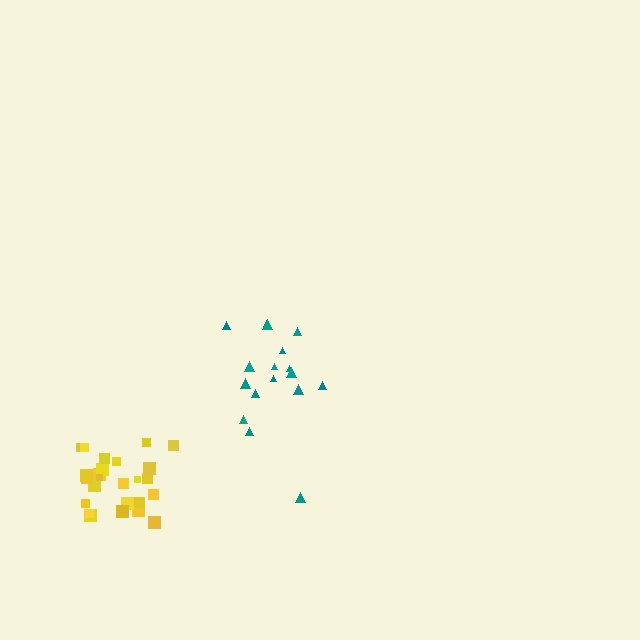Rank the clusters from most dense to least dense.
yellow, teal.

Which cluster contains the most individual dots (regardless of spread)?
Yellow (25).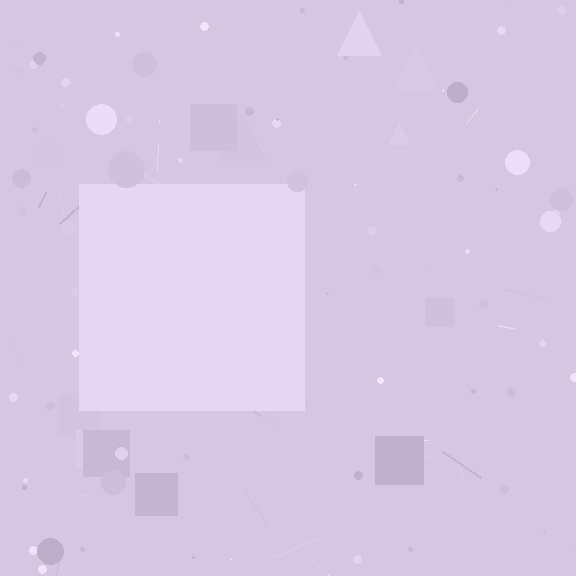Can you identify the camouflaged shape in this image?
The camouflaged shape is a square.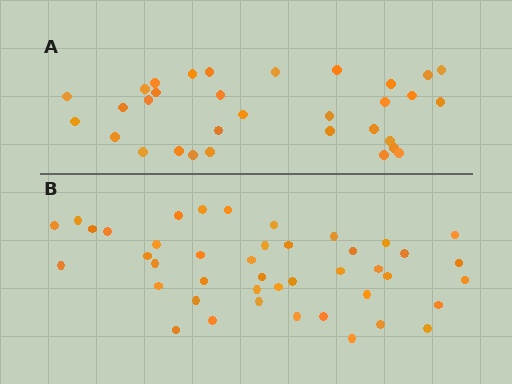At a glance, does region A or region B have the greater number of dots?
Region B (the bottom region) has more dots.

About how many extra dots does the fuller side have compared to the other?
Region B has roughly 12 or so more dots than region A.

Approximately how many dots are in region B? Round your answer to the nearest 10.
About 40 dots. (The exact count is 43, which rounds to 40.)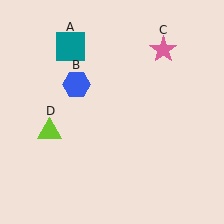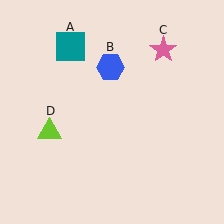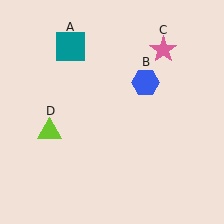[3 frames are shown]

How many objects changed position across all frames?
1 object changed position: blue hexagon (object B).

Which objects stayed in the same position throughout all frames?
Teal square (object A) and pink star (object C) and lime triangle (object D) remained stationary.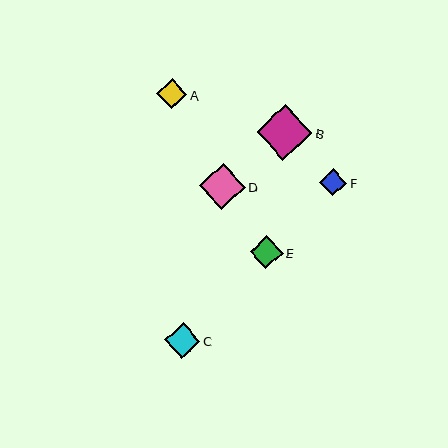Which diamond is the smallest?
Diamond F is the smallest with a size of approximately 27 pixels.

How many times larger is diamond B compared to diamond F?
Diamond B is approximately 2.1 times the size of diamond F.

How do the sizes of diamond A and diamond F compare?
Diamond A and diamond F are approximately the same size.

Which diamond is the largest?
Diamond B is the largest with a size of approximately 56 pixels.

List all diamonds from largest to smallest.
From largest to smallest: B, D, C, E, A, F.